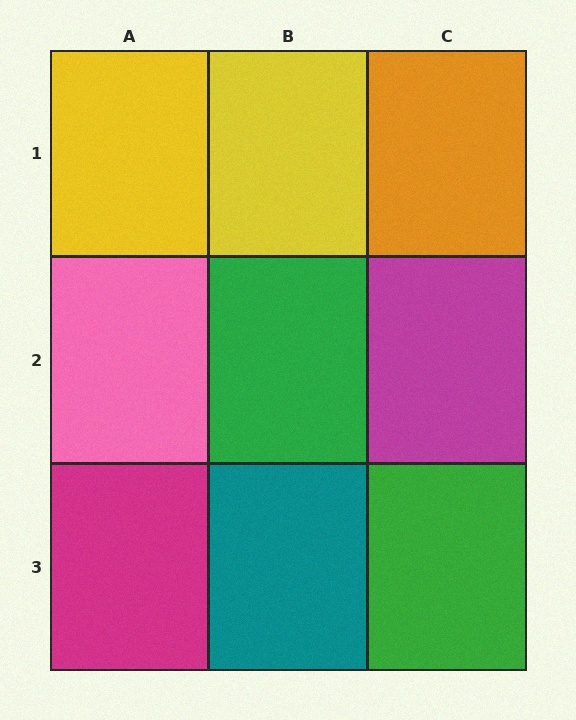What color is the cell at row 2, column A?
Pink.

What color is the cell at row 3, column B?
Teal.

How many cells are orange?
1 cell is orange.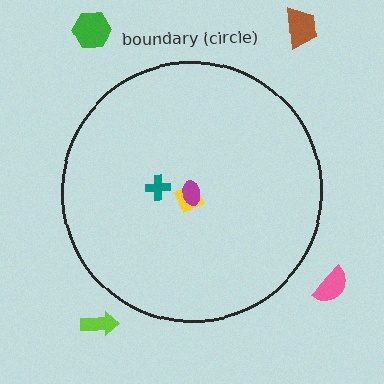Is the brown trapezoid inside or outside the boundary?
Outside.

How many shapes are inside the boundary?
3 inside, 4 outside.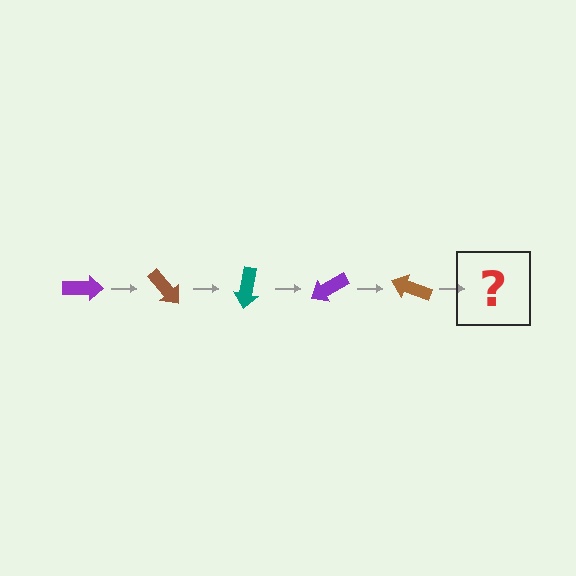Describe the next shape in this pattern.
It should be a teal arrow, rotated 250 degrees from the start.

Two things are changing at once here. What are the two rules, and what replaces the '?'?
The two rules are that it rotates 50 degrees each step and the color cycles through purple, brown, and teal. The '?' should be a teal arrow, rotated 250 degrees from the start.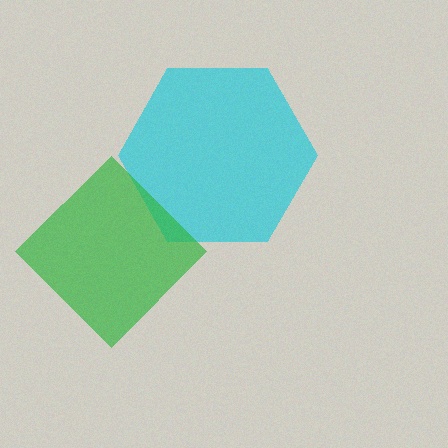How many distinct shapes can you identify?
There are 2 distinct shapes: a cyan hexagon, a green diamond.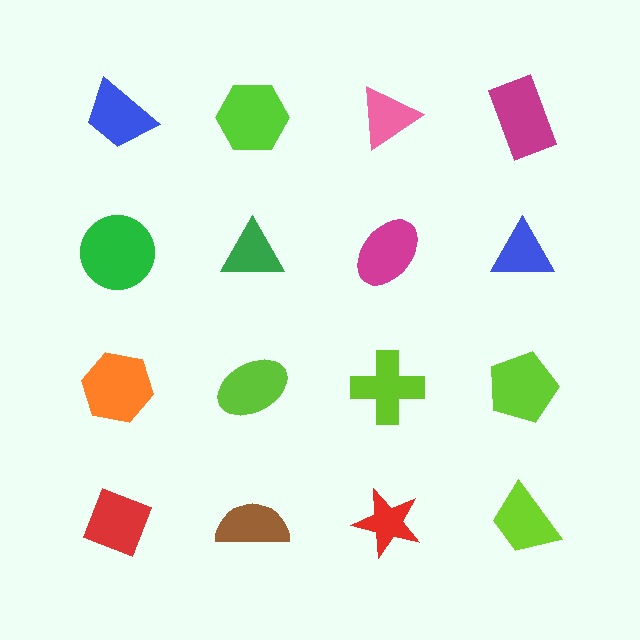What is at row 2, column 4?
A blue triangle.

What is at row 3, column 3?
A lime cross.